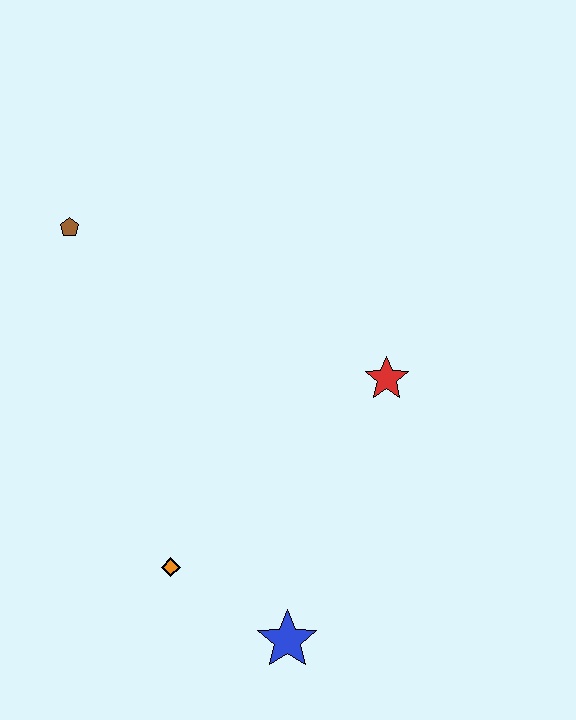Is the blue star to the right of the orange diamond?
Yes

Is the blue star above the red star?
No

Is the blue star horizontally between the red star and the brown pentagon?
Yes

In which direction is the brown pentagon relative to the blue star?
The brown pentagon is above the blue star.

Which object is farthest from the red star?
The brown pentagon is farthest from the red star.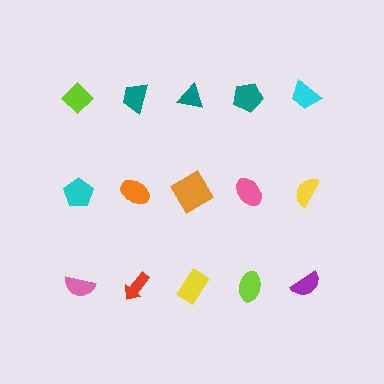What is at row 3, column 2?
A red arrow.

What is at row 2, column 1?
A cyan pentagon.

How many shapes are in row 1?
5 shapes.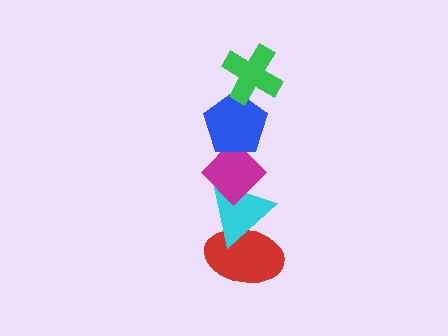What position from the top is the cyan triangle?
The cyan triangle is 4th from the top.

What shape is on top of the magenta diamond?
The blue pentagon is on top of the magenta diamond.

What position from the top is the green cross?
The green cross is 1st from the top.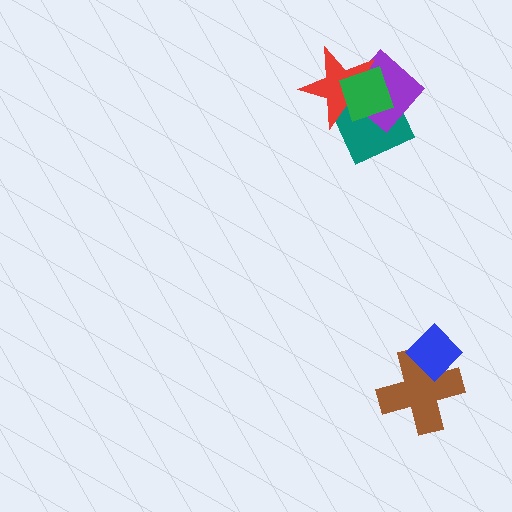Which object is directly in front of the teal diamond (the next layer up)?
The purple diamond is directly in front of the teal diamond.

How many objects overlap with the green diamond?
3 objects overlap with the green diamond.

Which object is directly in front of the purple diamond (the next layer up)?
The red star is directly in front of the purple diamond.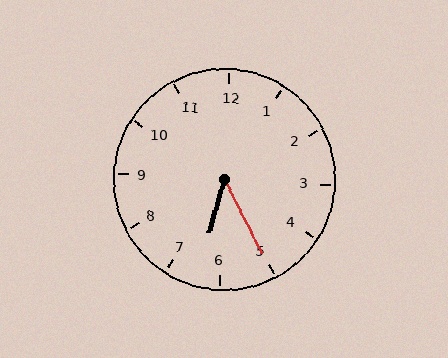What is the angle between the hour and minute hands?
Approximately 42 degrees.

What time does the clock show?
6:25.